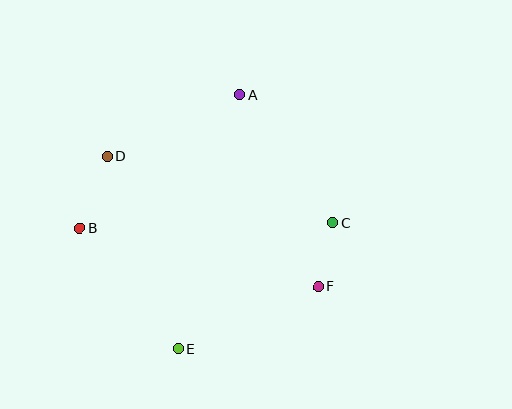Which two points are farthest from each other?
Points A and E are farthest from each other.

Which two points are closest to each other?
Points C and F are closest to each other.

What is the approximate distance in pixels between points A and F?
The distance between A and F is approximately 207 pixels.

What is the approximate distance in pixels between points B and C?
The distance between B and C is approximately 253 pixels.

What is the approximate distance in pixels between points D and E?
The distance between D and E is approximately 205 pixels.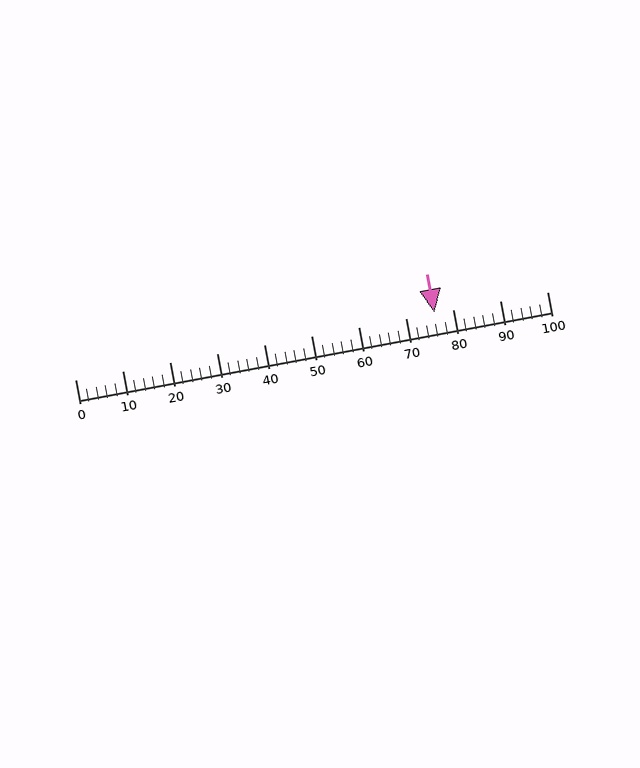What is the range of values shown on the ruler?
The ruler shows values from 0 to 100.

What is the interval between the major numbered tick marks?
The major tick marks are spaced 10 units apart.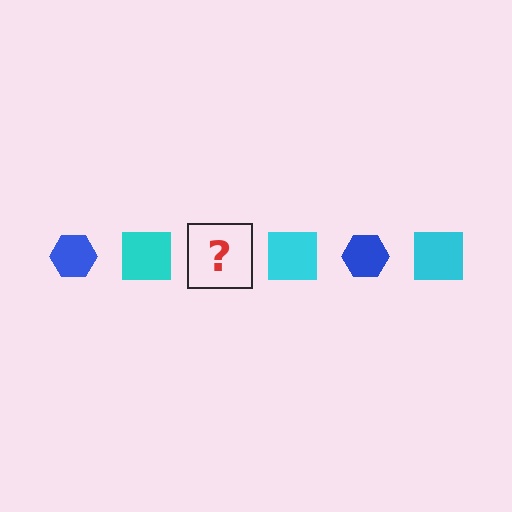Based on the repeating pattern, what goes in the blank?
The blank should be a blue hexagon.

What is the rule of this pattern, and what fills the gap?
The rule is that the pattern alternates between blue hexagon and cyan square. The gap should be filled with a blue hexagon.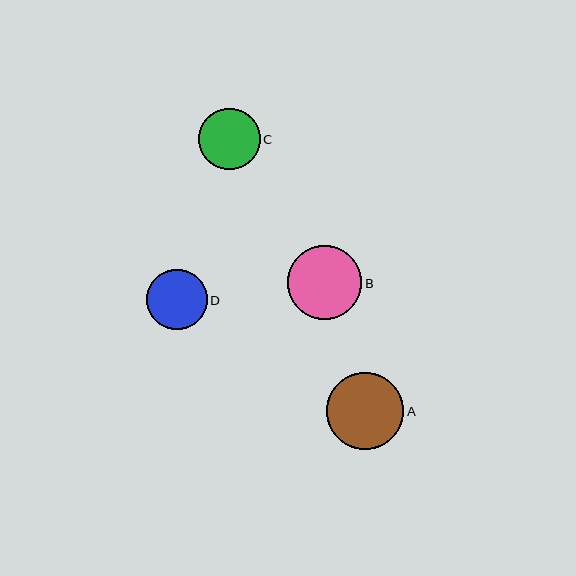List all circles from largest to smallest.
From largest to smallest: A, B, C, D.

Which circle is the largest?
Circle A is the largest with a size of approximately 77 pixels.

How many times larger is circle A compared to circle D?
Circle A is approximately 1.3 times the size of circle D.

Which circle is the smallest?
Circle D is the smallest with a size of approximately 60 pixels.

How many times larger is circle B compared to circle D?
Circle B is approximately 1.2 times the size of circle D.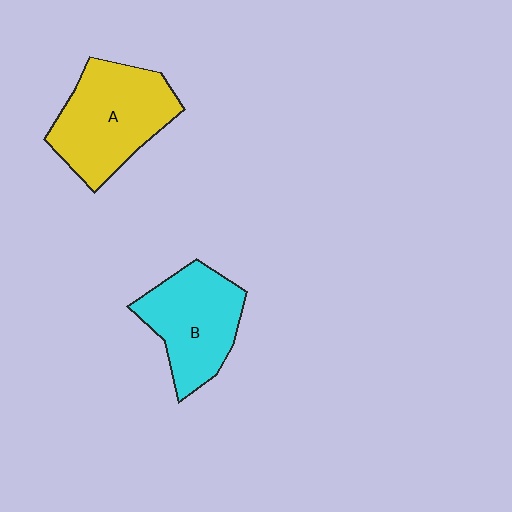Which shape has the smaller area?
Shape B (cyan).